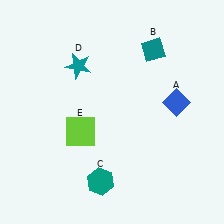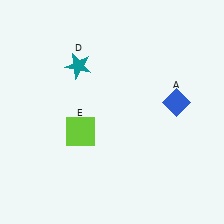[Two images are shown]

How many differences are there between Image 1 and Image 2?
There are 2 differences between the two images.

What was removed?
The teal diamond (B), the teal hexagon (C) were removed in Image 2.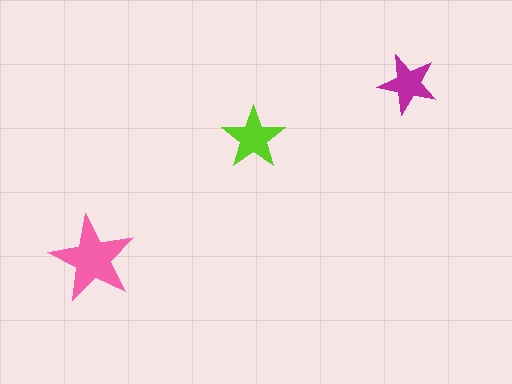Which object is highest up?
The magenta star is topmost.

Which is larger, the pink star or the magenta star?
The pink one.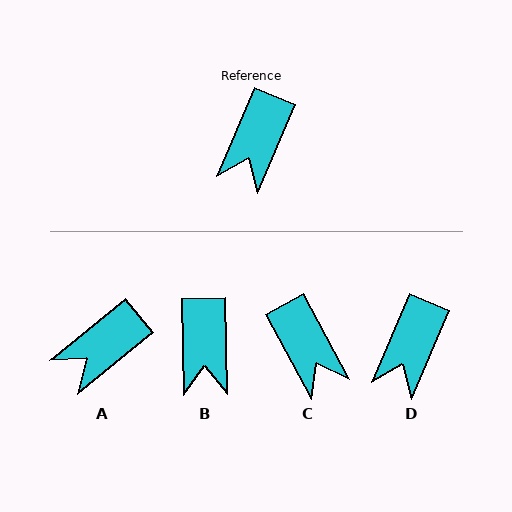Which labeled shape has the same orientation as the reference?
D.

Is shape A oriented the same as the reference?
No, it is off by about 28 degrees.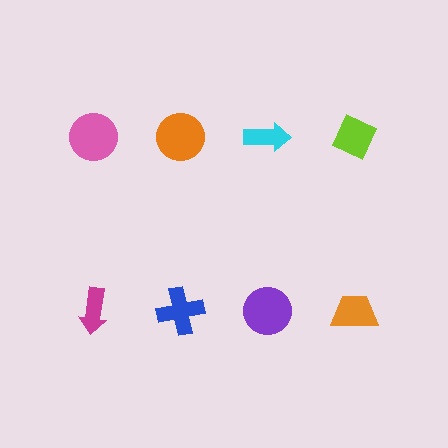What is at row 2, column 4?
An orange trapezoid.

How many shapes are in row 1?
4 shapes.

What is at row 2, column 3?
A purple circle.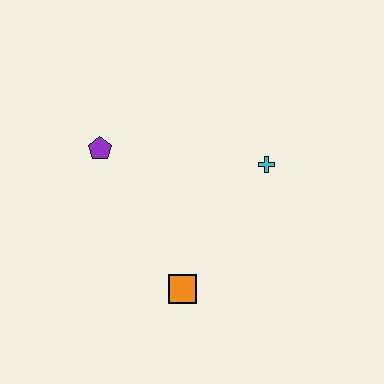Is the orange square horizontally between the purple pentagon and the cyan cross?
Yes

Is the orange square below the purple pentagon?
Yes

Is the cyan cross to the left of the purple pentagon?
No